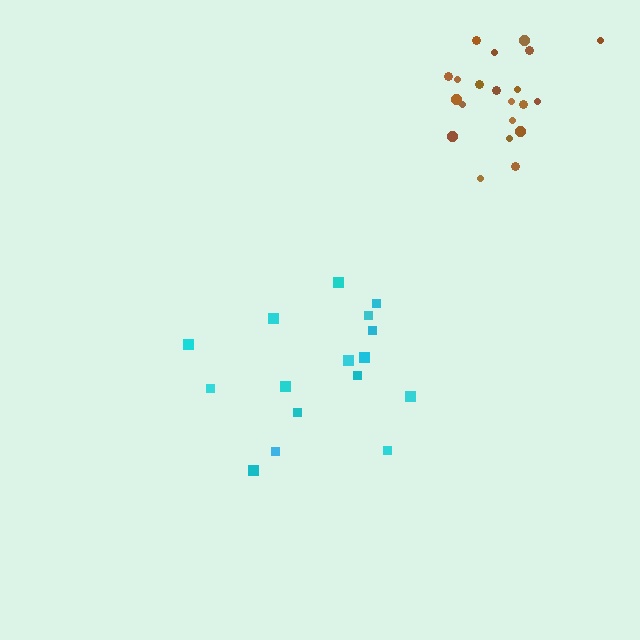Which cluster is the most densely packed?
Brown.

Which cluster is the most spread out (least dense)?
Cyan.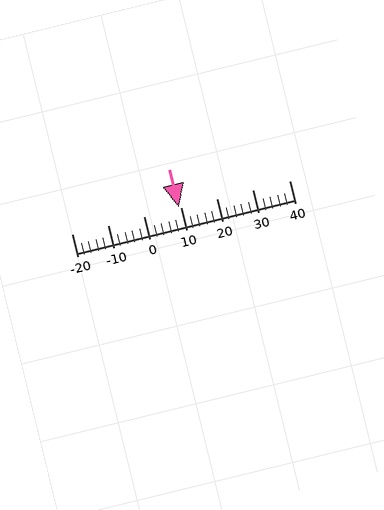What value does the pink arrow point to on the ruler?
The pink arrow points to approximately 10.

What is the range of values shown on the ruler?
The ruler shows values from -20 to 40.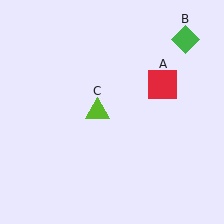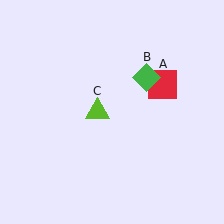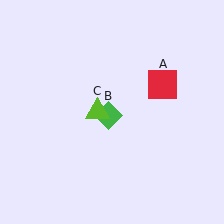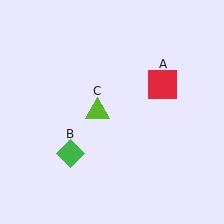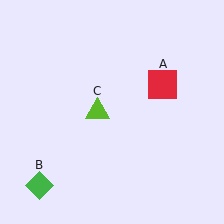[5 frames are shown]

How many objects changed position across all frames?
1 object changed position: green diamond (object B).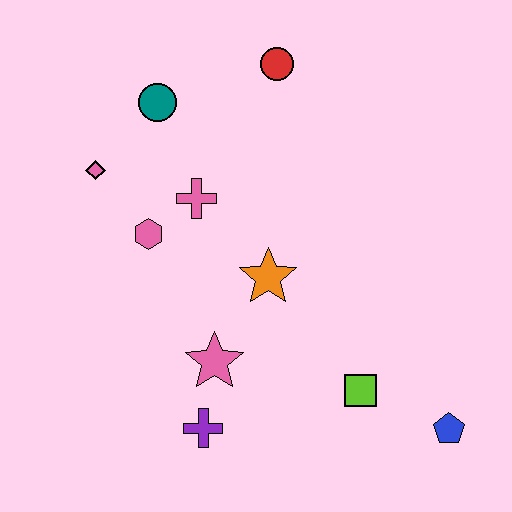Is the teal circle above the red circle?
No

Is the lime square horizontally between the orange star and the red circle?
No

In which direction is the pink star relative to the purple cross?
The pink star is above the purple cross.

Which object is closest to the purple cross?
The pink star is closest to the purple cross.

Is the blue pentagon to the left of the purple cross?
No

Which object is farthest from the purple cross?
The red circle is farthest from the purple cross.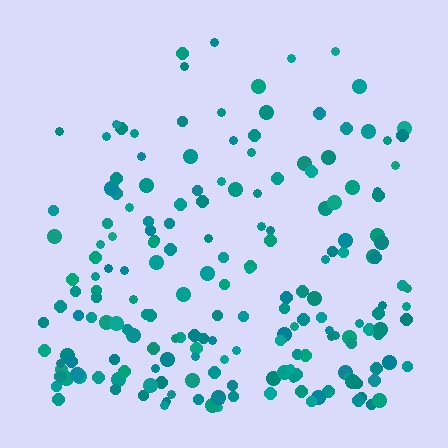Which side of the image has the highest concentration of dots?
The bottom.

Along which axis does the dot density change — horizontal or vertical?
Vertical.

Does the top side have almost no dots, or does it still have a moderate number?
Still a moderate number, just noticeably fewer than the bottom.